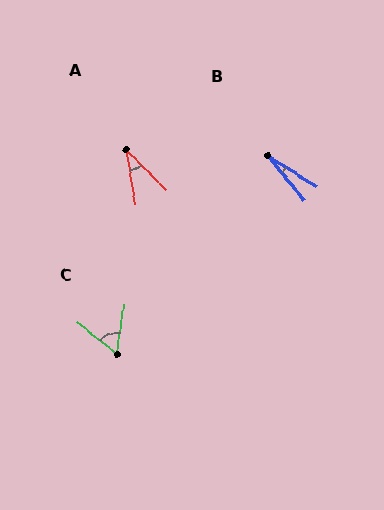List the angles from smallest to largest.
B (19°), A (36°), C (60°).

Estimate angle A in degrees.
Approximately 36 degrees.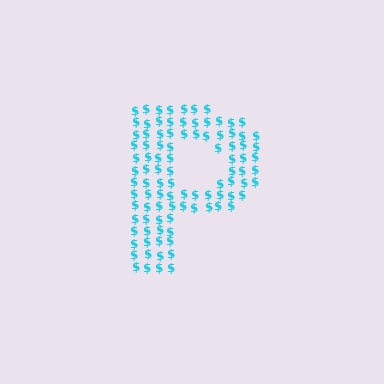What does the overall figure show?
The overall figure shows the letter P.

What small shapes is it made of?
It is made of small dollar signs.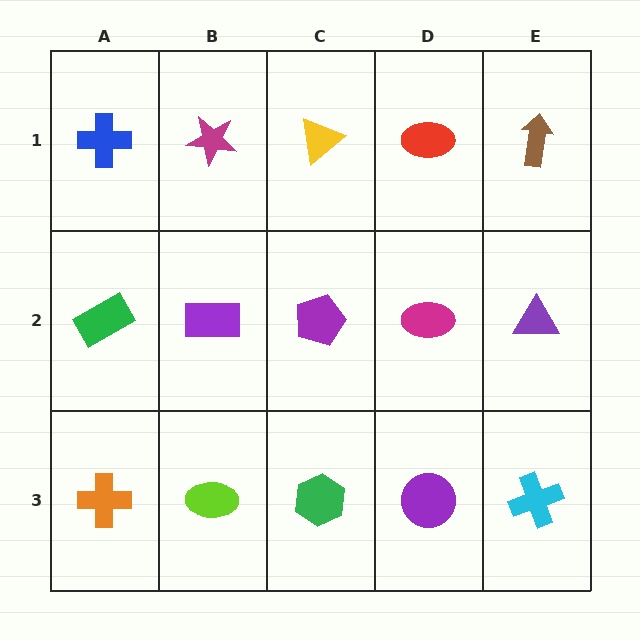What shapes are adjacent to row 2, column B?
A magenta star (row 1, column B), a lime ellipse (row 3, column B), a green rectangle (row 2, column A), a purple pentagon (row 2, column C).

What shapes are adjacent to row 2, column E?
A brown arrow (row 1, column E), a cyan cross (row 3, column E), a magenta ellipse (row 2, column D).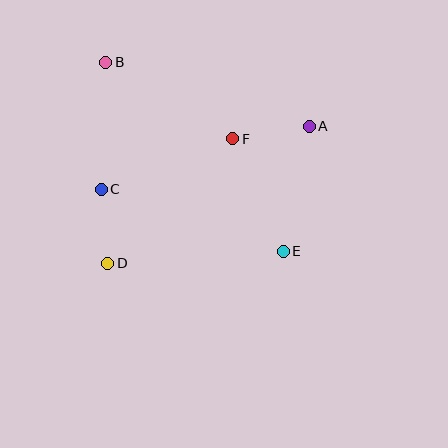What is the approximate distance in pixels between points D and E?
The distance between D and E is approximately 176 pixels.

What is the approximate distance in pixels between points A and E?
The distance between A and E is approximately 128 pixels.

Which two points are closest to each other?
Points C and D are closest to each other.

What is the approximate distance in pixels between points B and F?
The distance between B and F is approximately 148 pixels.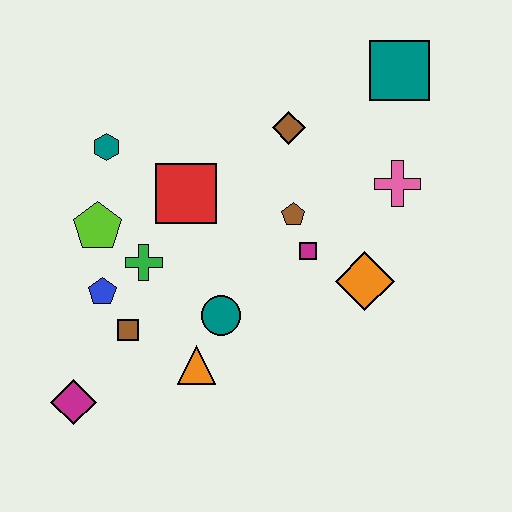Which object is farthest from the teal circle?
The teal square is farthest from the teal circle.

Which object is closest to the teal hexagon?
The lime pentagon is closest to the teal hexagon.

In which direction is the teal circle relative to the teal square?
The teal circle is below the teal square.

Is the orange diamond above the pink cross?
No